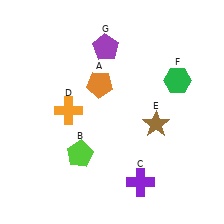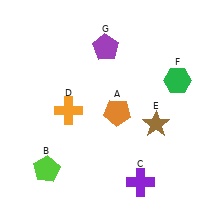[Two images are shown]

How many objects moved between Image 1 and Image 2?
2 objects moved between the two images.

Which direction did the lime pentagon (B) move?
The lime pentagon (B) moved left.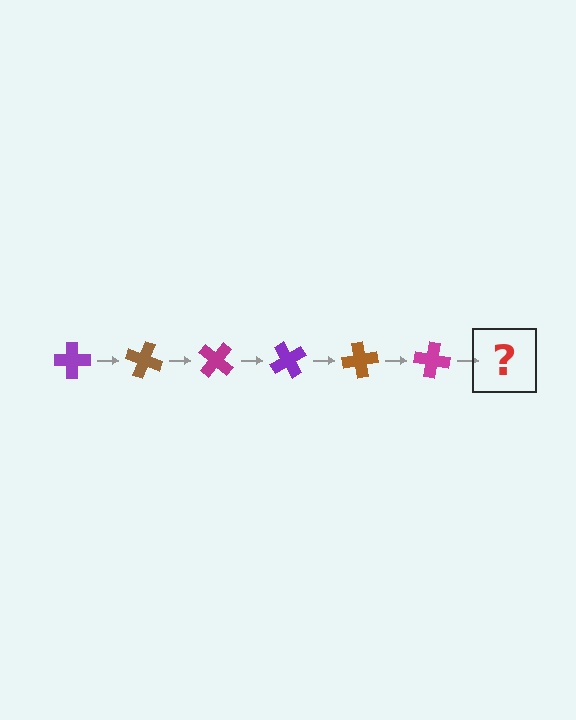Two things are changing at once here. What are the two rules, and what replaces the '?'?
The two rules are that it rotates 20 degrees each step and the color cycles through purple, brown, and magenta. The '?' should be a purple cross, rotated 120 degrees from the start.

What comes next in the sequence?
The next element should be a purple cross, rotated 120 degrees from the start.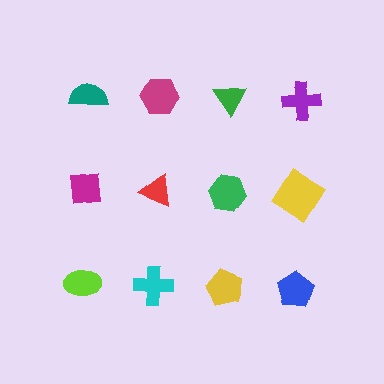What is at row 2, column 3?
A green hexagon.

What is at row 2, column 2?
A red triangle.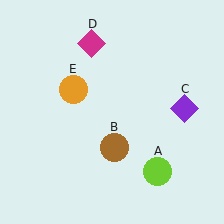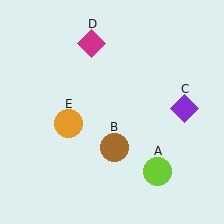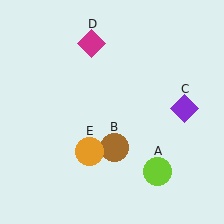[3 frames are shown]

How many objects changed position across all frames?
1 object changed position: orange circle (object E).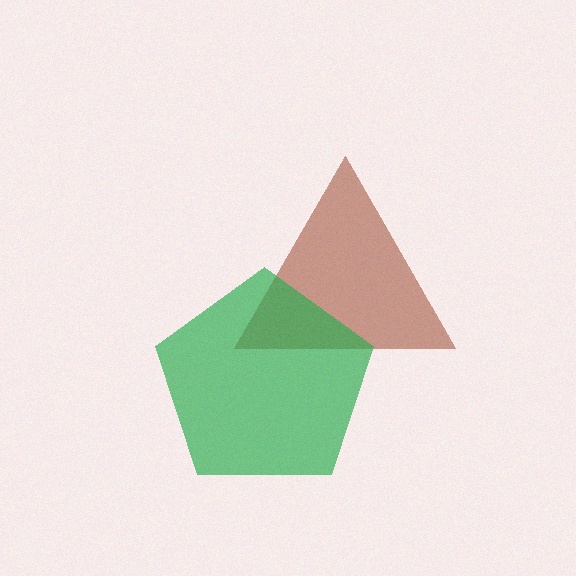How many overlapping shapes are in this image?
There are 2 overlapping shapes in the image.